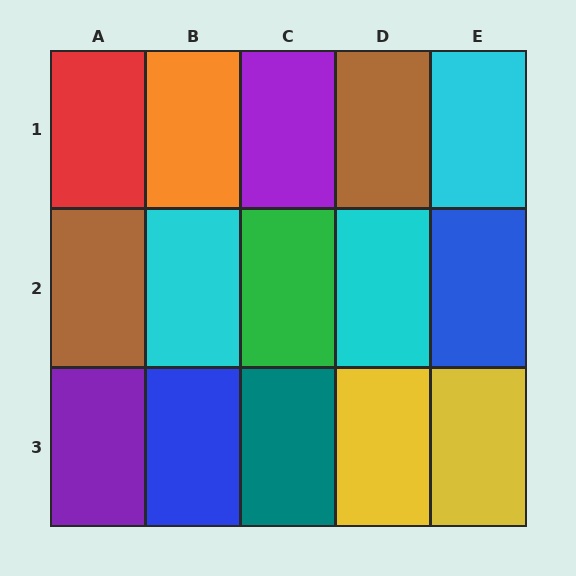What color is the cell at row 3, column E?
Yellow.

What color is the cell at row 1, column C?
Purple.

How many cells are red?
1 cell is red.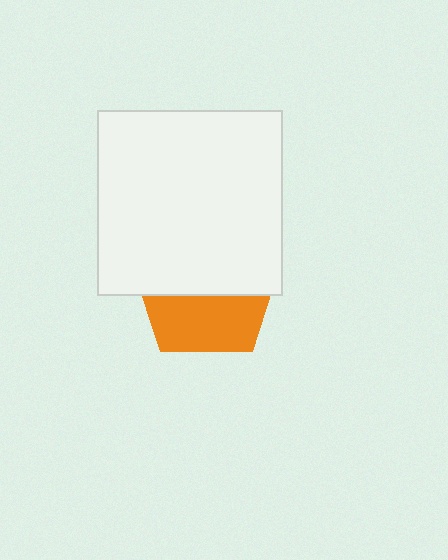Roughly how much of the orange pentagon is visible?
A small part of it is visible (roughly 42%).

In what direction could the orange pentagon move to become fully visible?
The orange pentagon could move down. That would shift it out from behind the white square entirely.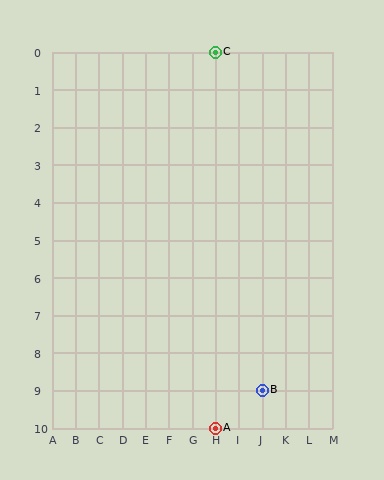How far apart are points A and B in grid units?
Points A and B are 2 columns and 1 row apart (about 2.2 grid units diagonally).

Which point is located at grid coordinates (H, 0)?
Point C is at (H, 0).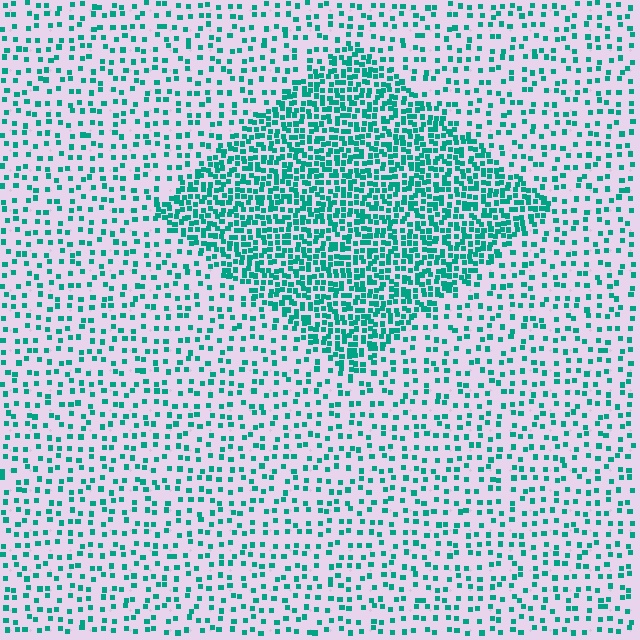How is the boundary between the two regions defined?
The boundary is defined by a change in element density (approximately 2.6x ratio). All elements are the same color, size, and shape.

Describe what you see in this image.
The image contains small teal elements arranged at two different densities. A diamond-shaped region is visible where the elements are more densely packed than the surrounding area.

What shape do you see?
I see a diamond.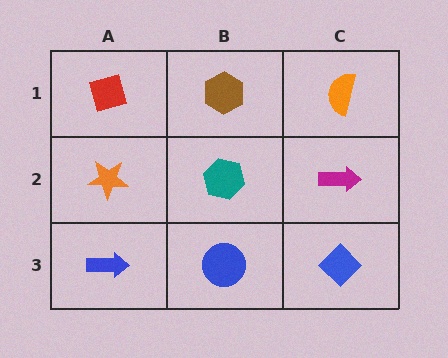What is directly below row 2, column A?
A blue arrow.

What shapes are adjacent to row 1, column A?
An orange star (row 2, column A), a brown hexagon (row 1, column B).